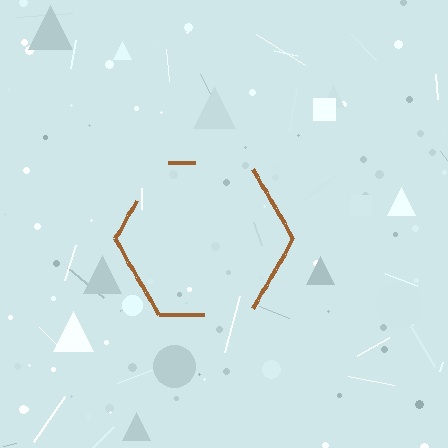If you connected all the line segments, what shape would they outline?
They would outline a hexagon.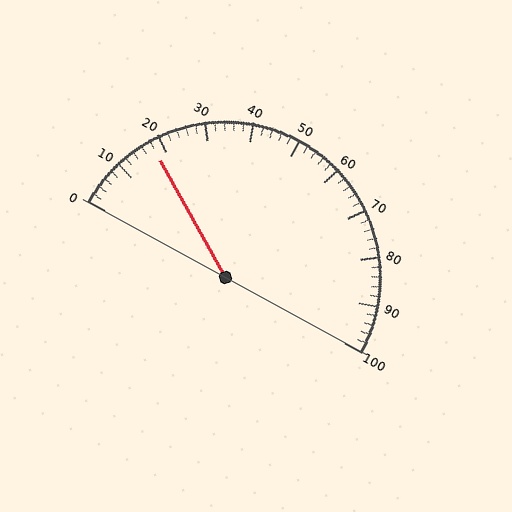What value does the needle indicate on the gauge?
The needle indicates approximately 18.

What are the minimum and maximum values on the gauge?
The gauge ranges from 0 to 100.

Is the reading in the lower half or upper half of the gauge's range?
The reading is in the lower half of the range (0 to 100).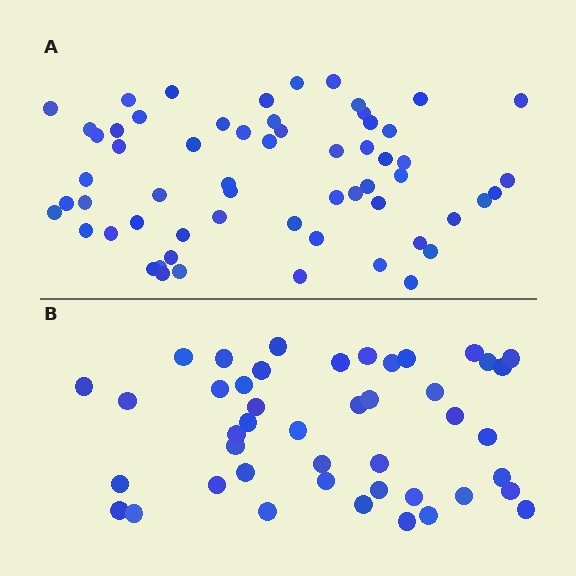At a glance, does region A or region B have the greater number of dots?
Region A (the top region) has more dots.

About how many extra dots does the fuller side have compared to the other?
Region A has approximately 15 more dots than region B.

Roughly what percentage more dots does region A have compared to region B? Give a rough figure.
About 35% more.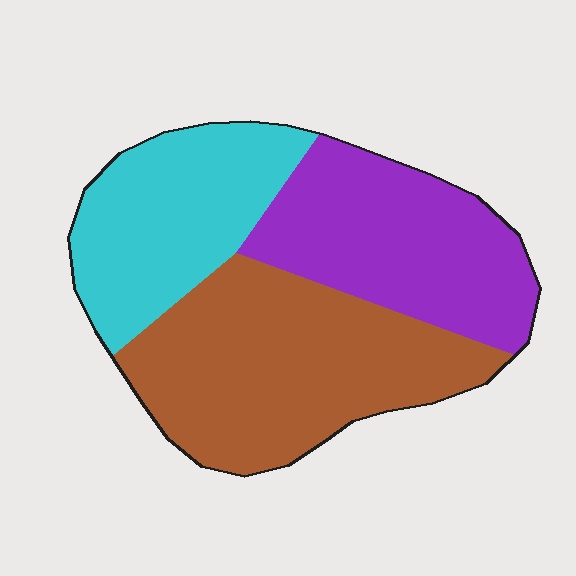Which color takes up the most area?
Brown, at roughly 40%.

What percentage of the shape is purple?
Purple takes up about one third (1/3) of the shape.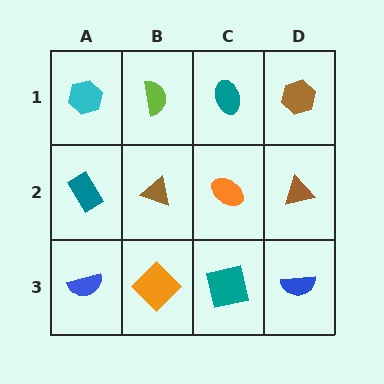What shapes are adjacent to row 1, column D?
A brown triangle (row 2, column D), a teal ellipse (row 1, column C).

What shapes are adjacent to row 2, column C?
A teal ellipse (row 1, column C), a teal square (row 3, column C), a brown triangle (row 2, column B), a brown triangle (row 2, column D).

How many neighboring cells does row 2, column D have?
3.